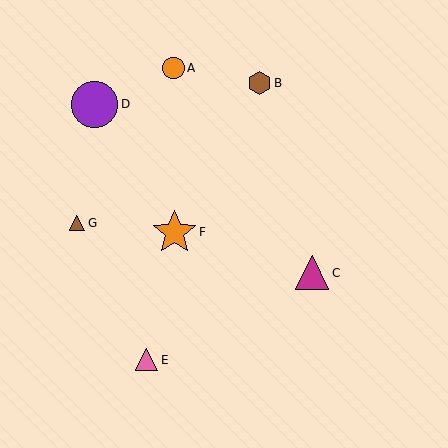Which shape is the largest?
The purple circle (labeled D) is the largest.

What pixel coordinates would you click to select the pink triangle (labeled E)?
Click at (147, 360) to select the pink triangle E.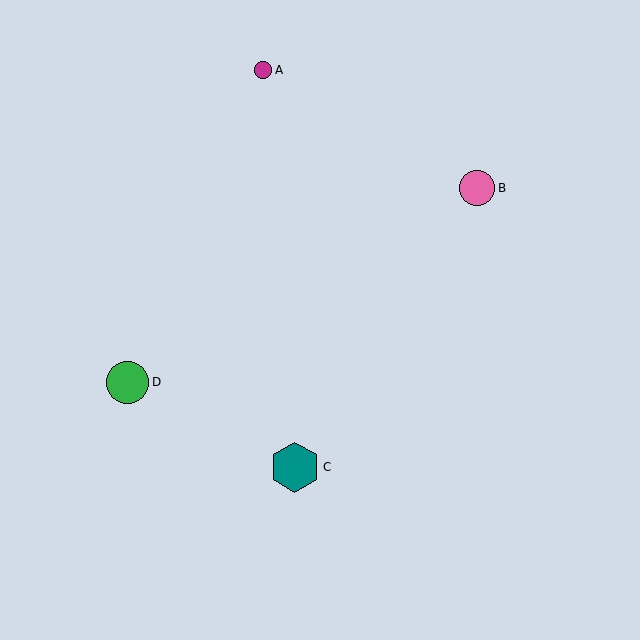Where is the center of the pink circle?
The center of the pink circle is at (477, 188).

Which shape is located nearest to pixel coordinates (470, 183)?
The pink circle (labeled B) at (477, 188) is nearest to that location.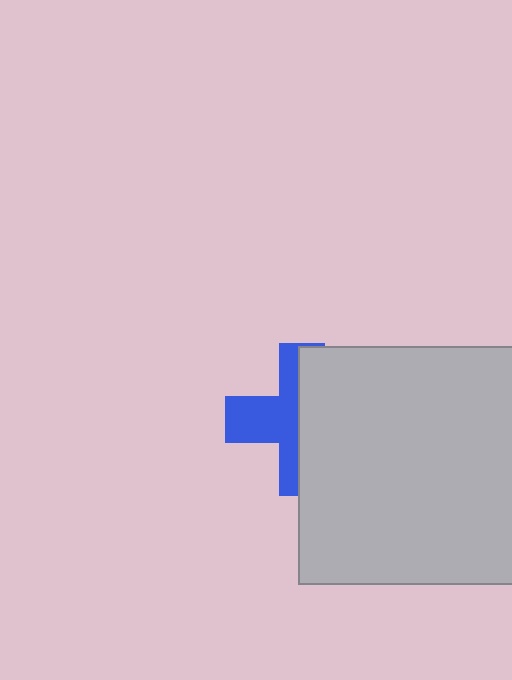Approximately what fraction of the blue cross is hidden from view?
Roughly 56% of the blue cross is hidden behind the light gray rectangle.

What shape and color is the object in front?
The object in front is a light gray rectangle.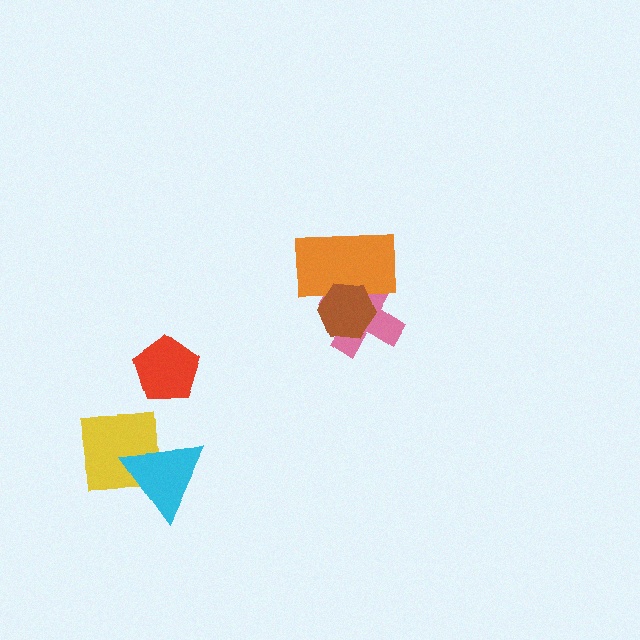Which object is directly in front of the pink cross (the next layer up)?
The orange rectangle is directly in front of the pink cross.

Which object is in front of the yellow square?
The cyan triangle is in front of the yellow square.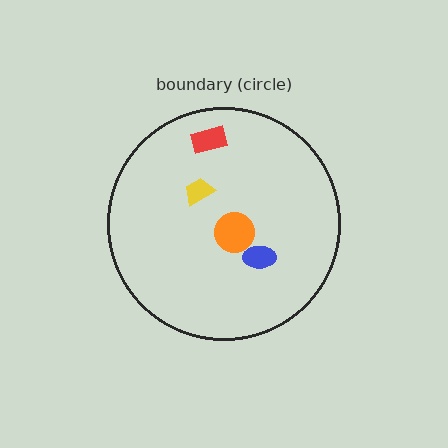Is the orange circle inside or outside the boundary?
Inside.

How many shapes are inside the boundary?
4 inside, 0 outside.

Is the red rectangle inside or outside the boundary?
Inside.